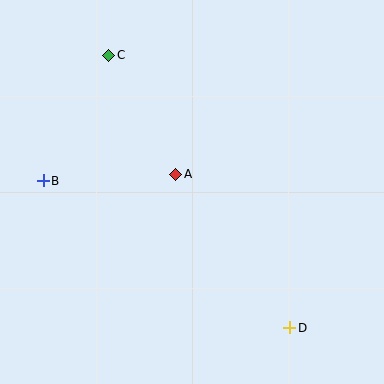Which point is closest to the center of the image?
Point A at (176, 174) is closest to the center.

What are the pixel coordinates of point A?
Point A is at (176, 174).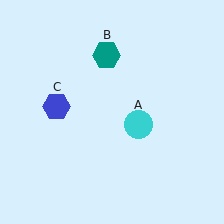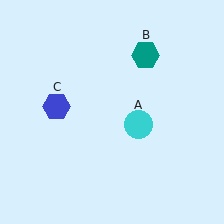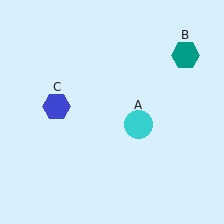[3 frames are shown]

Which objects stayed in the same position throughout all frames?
Cyan circle (object A) and blue hexagon (object C) remained stationary.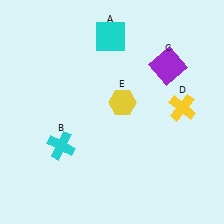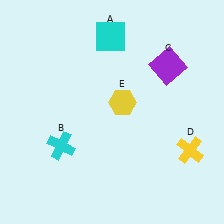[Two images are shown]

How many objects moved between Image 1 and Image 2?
1 object moved between the two images.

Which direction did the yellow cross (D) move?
The yellow cross (D) moved down.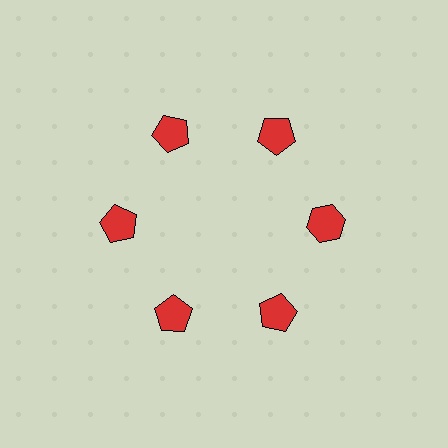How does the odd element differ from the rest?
It has a different shape: hexagon instead of pentagon.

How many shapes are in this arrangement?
There are 6 shapes arranged in a ring pattern.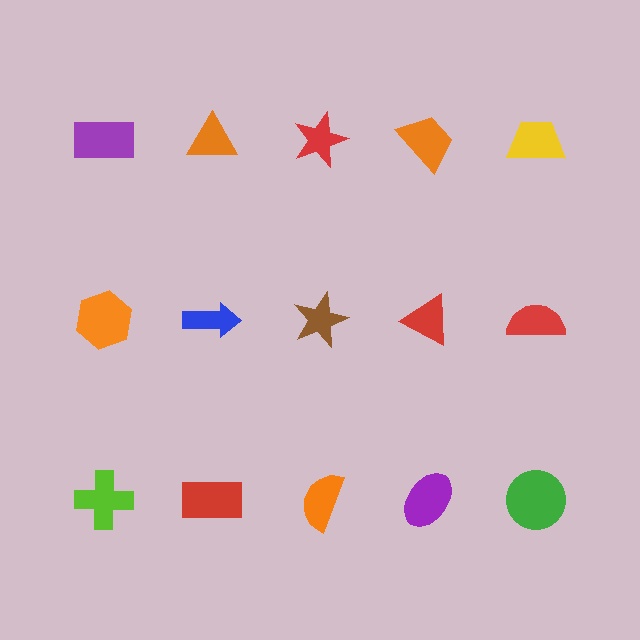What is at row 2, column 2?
A blue arrow.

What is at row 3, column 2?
A red rectangle.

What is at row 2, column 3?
A brown star.